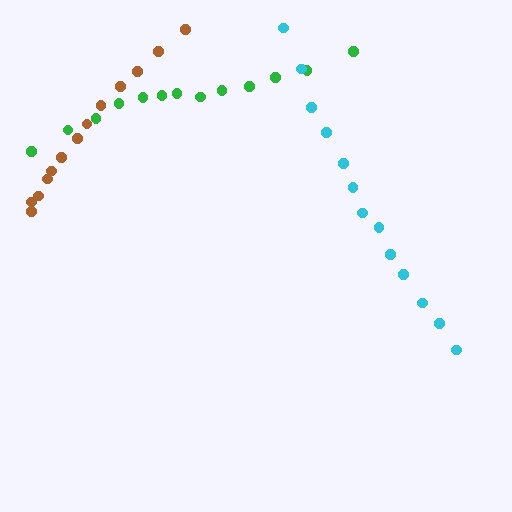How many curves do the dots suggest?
There are 3 distinct paths.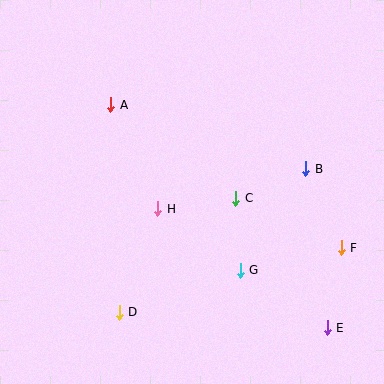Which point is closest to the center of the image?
Point H at (158, 209) is closest to the center.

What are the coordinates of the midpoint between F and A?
The midpoint between F and A is at (226, 176).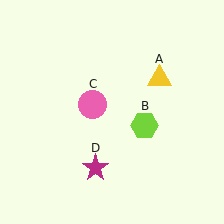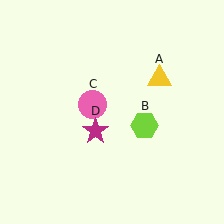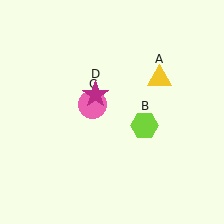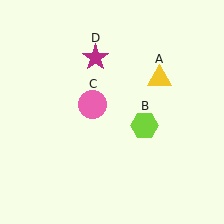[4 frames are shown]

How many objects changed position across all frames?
1 object changed position: magenta star (object D).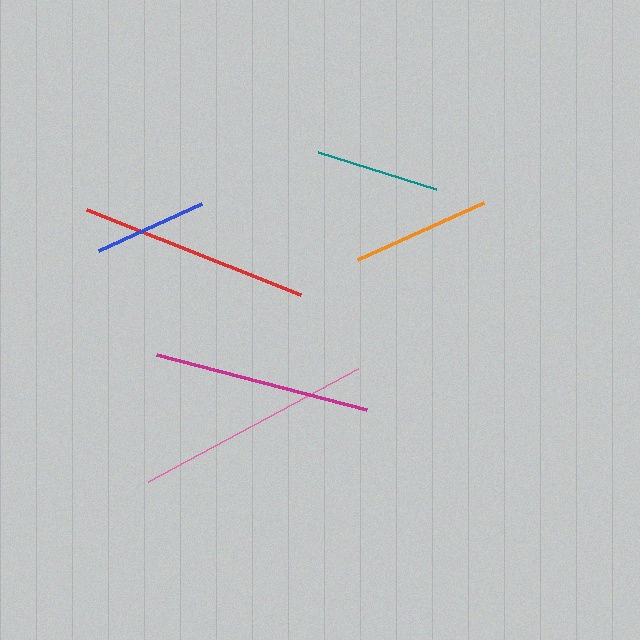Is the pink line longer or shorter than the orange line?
The pink line is longer than the orange line.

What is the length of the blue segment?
The blue segment is approximately 113 pixels long.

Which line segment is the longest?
The pink line is the longest at approximately 238 pixels.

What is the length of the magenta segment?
The magenta segment is approximately 217 pixels long.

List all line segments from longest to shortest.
From longest to shortest: pink, red, magenta, orange, teal, blue.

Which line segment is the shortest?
The blue line is the shortest at approximately 113 pixels.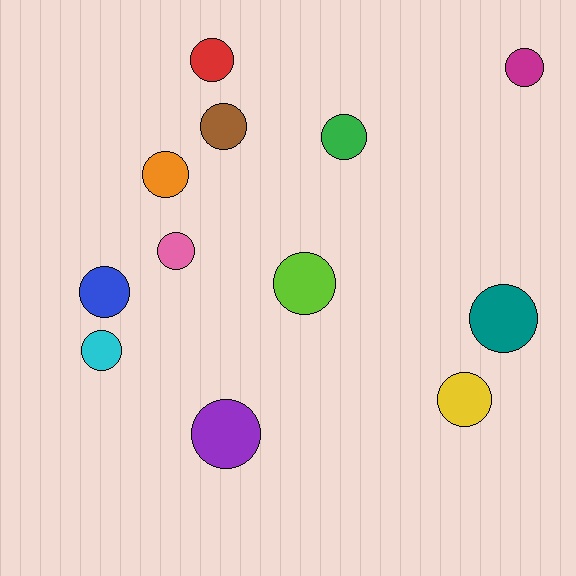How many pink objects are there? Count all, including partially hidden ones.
There is 1 pink object.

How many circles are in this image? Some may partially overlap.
There are 12 circles.